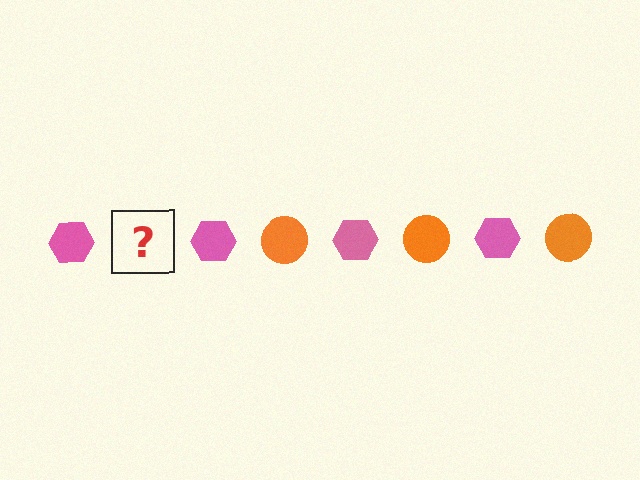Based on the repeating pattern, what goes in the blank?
The blank should be an orange circle.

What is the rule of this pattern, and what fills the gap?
The rule is that the pattern alternates between pink hexagon and orange circle. The gap should be filled with an orange circle.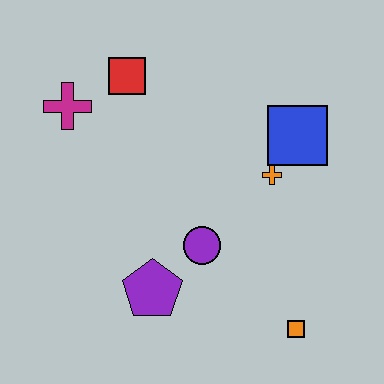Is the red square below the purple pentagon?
No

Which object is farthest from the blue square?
The magenta cross is farthest from the blue square.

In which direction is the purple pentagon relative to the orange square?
The purple pentagon is to the left of the orange square.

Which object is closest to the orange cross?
The blue square is closest to the orange cross.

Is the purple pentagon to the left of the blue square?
Yes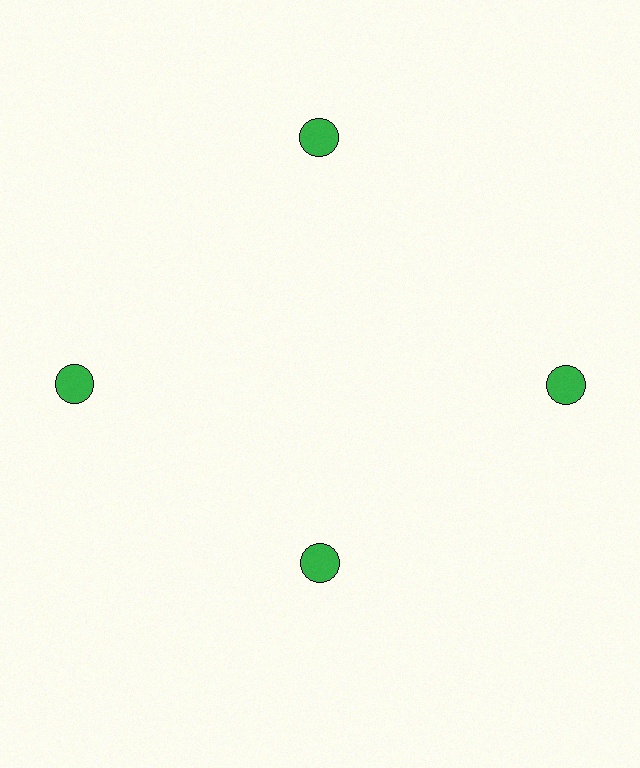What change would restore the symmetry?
The symmetry would be restored by moving it outward, back onto the ring so that all 4 circles sit at equal angles and equal distance from the center.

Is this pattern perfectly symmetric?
No. The 4 green circles are arranged in a ring, but one element near the 6 o'clock position is pulled inward toward the center, breaking the 4-fold rotational symmetry.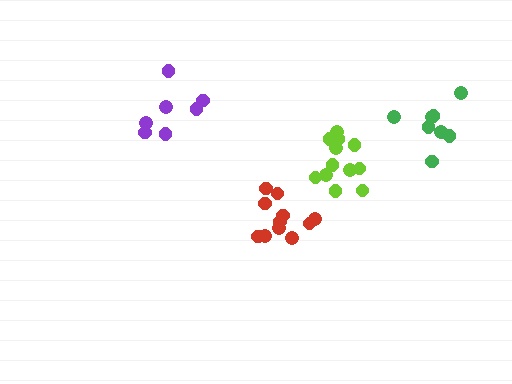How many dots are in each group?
Group 1: 8 dots, Group 2: 11 dots, Group 3: 12 dots, Group 4: 7 dots (38 total).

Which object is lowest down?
The red cluster is bottommost.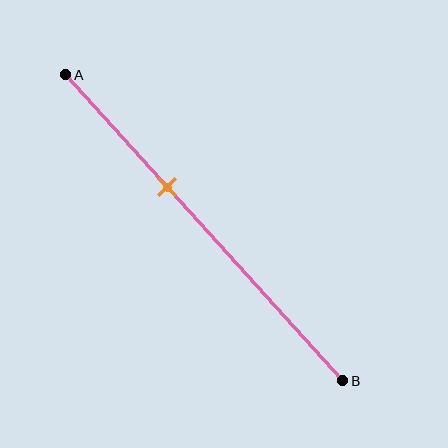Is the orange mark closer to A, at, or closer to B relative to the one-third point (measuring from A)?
The orange mark is closer to point B than the one-third point of segment AB.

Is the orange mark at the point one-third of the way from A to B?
No, the mark is at about 35% from A, not at the 33% one-third point.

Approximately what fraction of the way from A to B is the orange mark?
The orange mark is approximately 35% of the way from A to B.